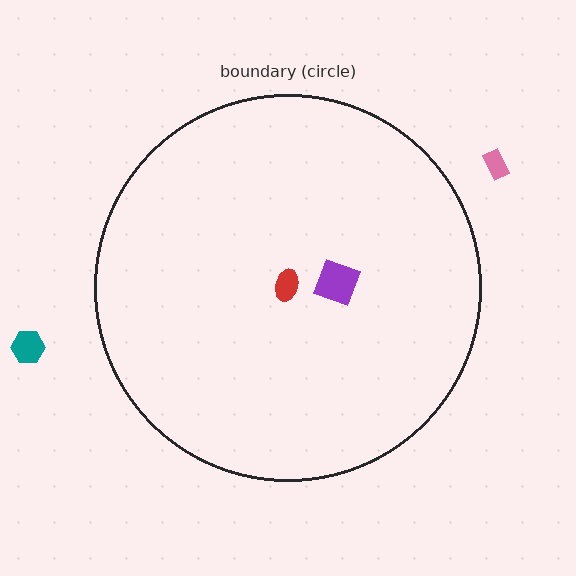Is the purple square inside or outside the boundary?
Inside.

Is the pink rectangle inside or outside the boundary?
Outside.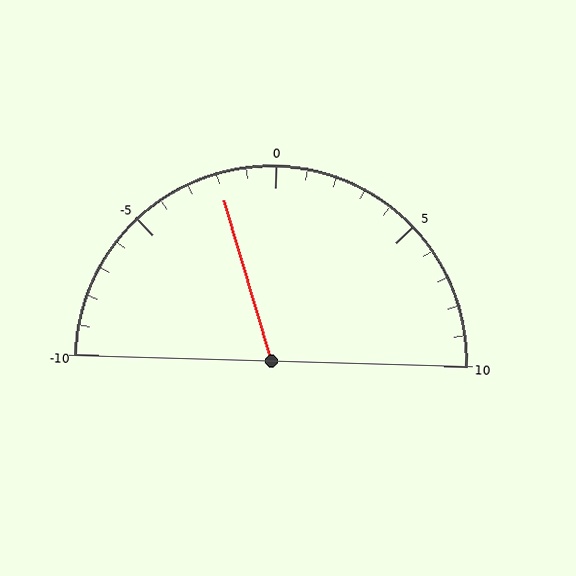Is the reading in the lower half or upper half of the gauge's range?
The reading is in the lower half of the range (-10 to 10).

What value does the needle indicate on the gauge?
The needle indicates approximately -2.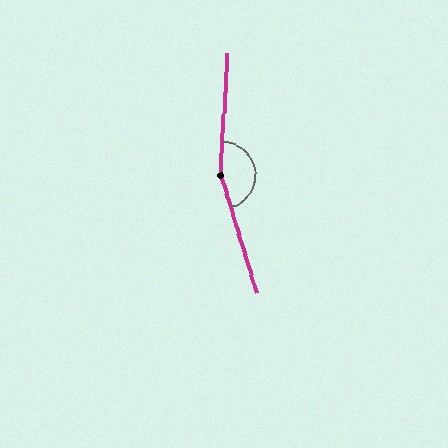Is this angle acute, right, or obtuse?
It is obtuse.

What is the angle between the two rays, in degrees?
Approximately 160 degrees.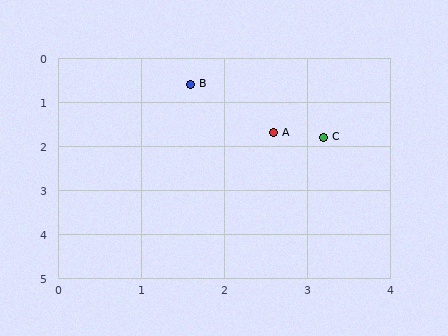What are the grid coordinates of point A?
Point A is at approximately (2.6, 1.7).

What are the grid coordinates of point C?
Point C is at approximately (3.2, 1.8).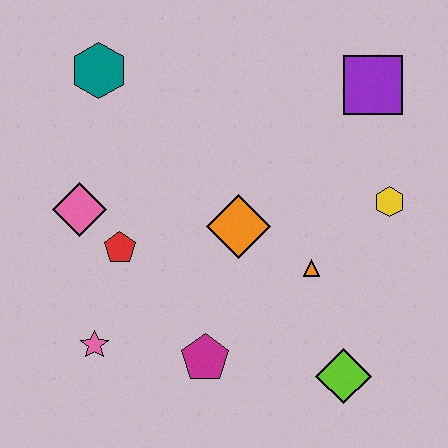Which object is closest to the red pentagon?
The pink diamond is closest to the red pentagon.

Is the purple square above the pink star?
Yes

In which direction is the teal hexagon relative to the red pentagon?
The teal hexagon is above the red pentagon.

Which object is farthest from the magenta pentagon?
The purple square is farthest from the magenta pentagon.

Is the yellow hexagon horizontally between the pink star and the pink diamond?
No